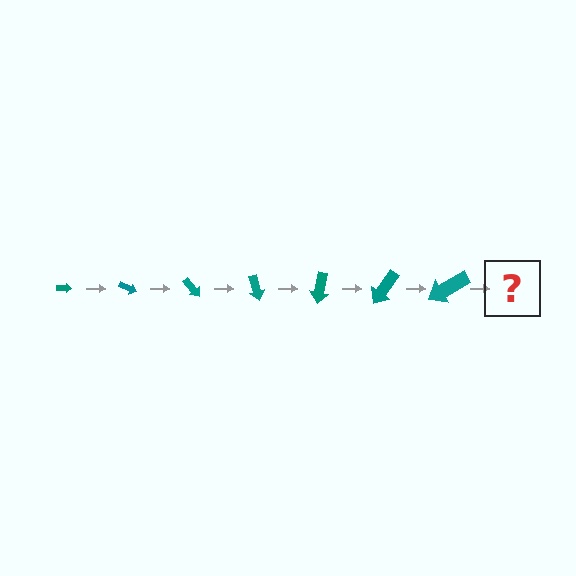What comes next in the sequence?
The next element should be an arrow, larger than the previous one and rotated 175 degrees from the start.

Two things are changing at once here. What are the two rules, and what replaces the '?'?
The two rules are that the arrow grows larger each step and it rotates 25 degrees each step. The '?' should be an arrow, larger than the previous one and rotated 175 degrees from the start.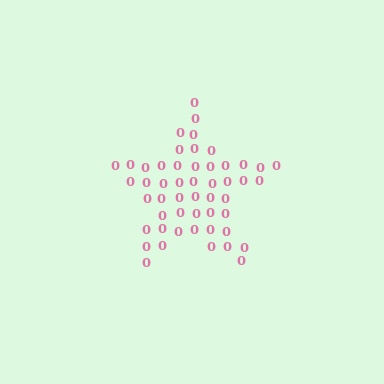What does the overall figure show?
The overall figure shows a star.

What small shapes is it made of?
It is made of small digit 0's.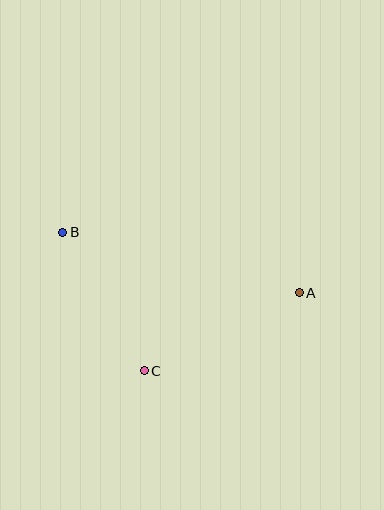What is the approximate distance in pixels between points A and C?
The distance between A and C is approximately 173 pixels.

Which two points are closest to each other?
Points B and C are closest to each other.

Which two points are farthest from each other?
Points A and B are farthest from each other.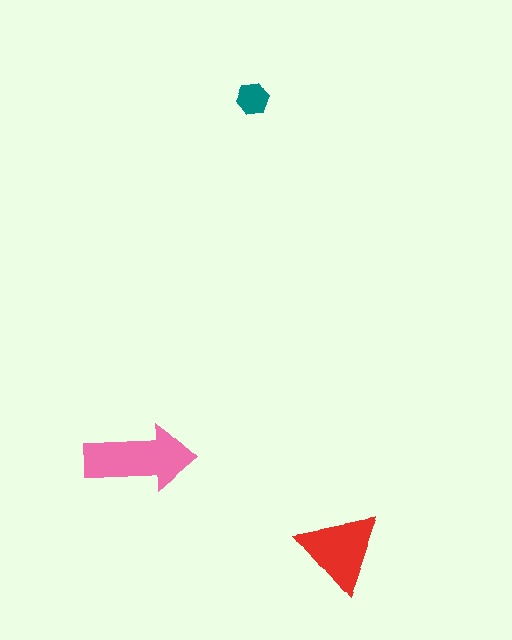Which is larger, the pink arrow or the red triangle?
The pink arrow.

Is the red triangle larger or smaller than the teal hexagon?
Larger.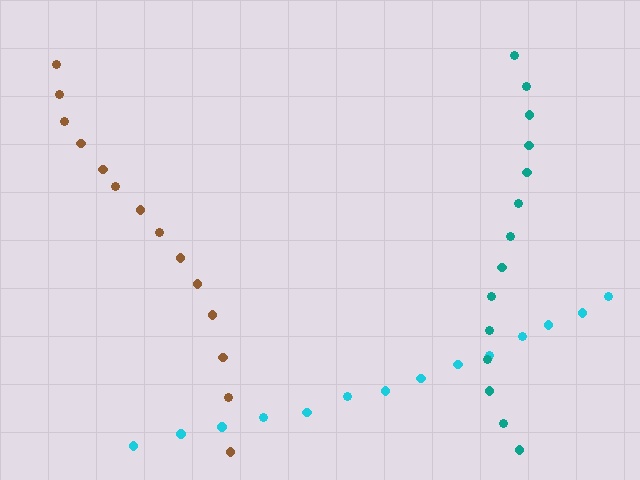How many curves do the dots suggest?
There are 3 distinct paths.